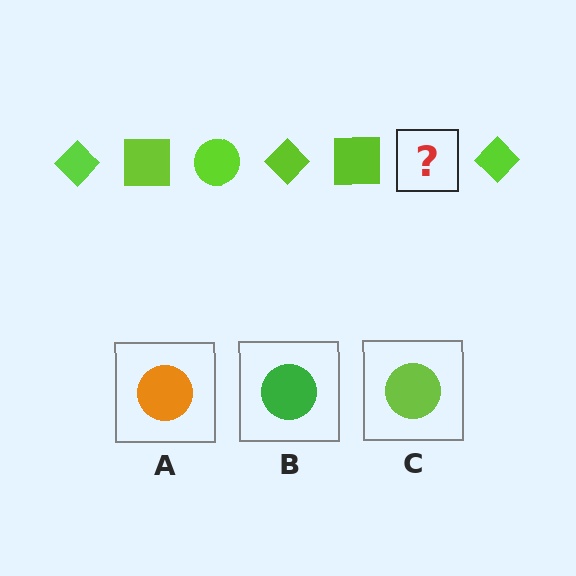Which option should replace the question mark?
Option C.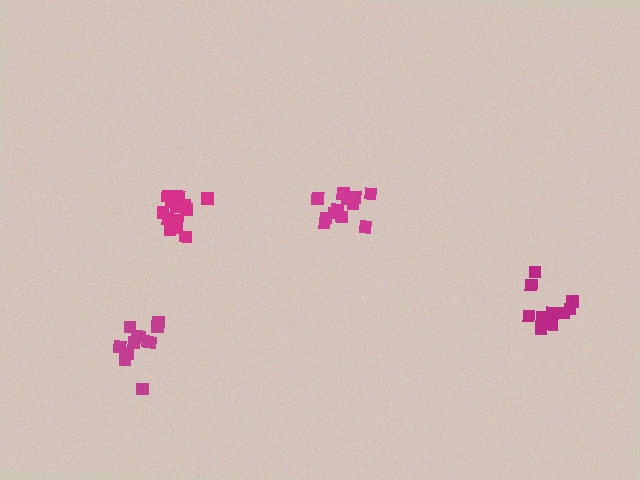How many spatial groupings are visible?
There are 4 spatial groupings.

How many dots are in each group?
Group 1: 12 dots, Group 2: 12 dots, Group 3: 14 dots, Group 4: 12 dots (50 total).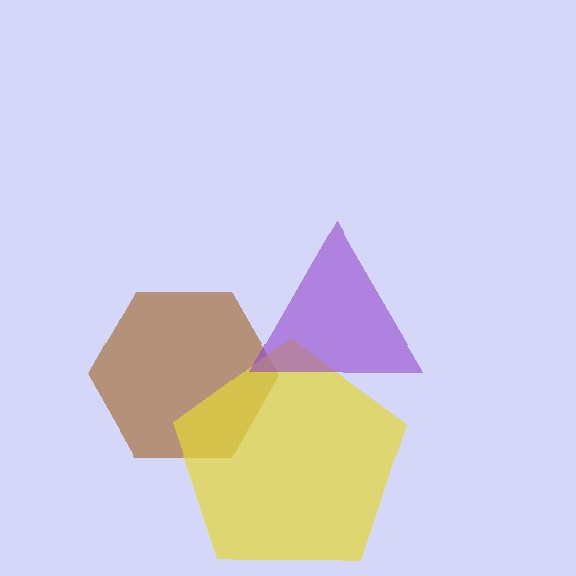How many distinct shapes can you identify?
There are 3 distinct shapes: a brown hexagon, a yellow pentagon, a purple triangle.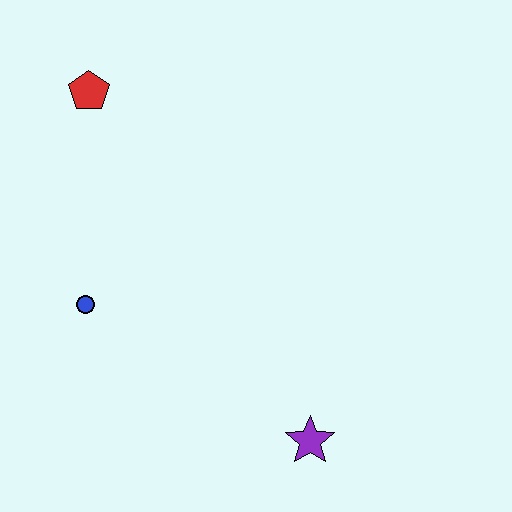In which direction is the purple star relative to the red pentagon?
The purple star is below the red pentagon.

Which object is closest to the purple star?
The blue circle is closest to the purple star.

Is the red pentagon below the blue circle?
No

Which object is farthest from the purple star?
The red pentagon is farthest from the purple star.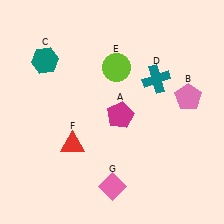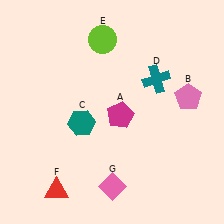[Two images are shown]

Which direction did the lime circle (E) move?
The lime circle (E) moved up.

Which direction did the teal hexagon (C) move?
The teal hexagon (C) moved down.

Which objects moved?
The objects that moved are: the teal hexagon (C), the lime circle (E), the red triangle (F).